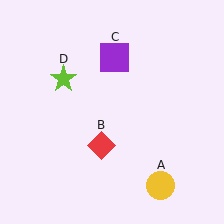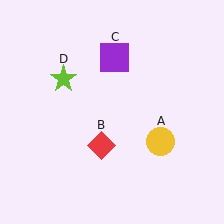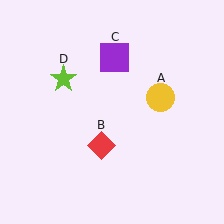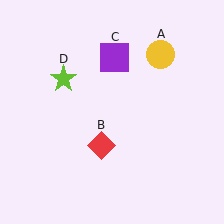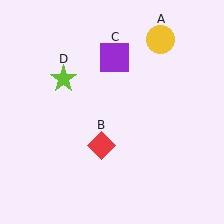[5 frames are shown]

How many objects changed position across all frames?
1 object changed position: yellow circle (object A).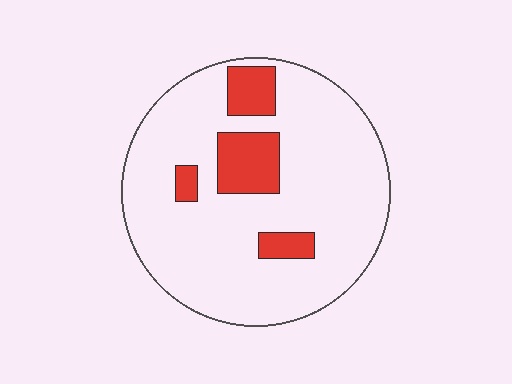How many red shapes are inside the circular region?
4.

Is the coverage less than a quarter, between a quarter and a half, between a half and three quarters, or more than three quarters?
Less than a quarter.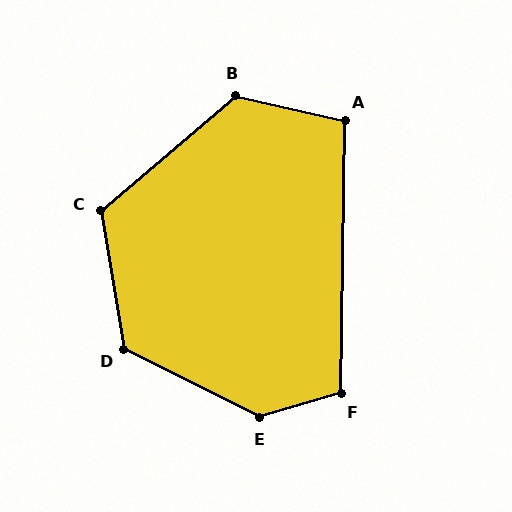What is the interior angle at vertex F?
Approximately 107 degrees (obtuse).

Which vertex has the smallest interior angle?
A, at approximately 102 degrees.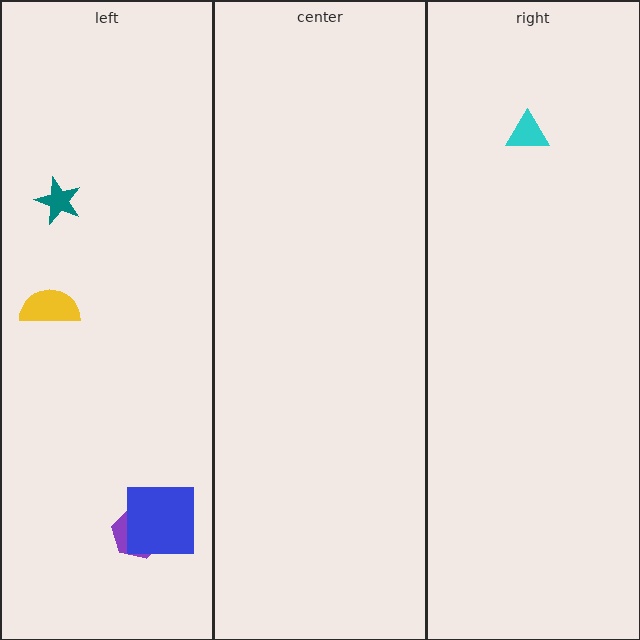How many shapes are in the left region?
4.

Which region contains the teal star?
The left region.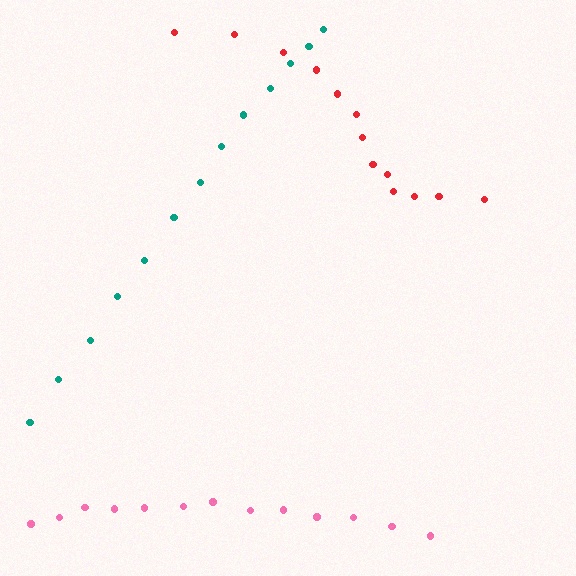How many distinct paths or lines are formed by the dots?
There are 3 distinct paths.